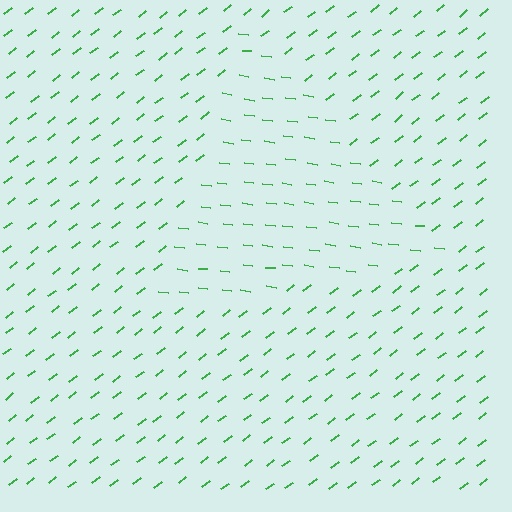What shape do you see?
I see a triangle.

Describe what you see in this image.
The image is filled with small green line segments. A triangle region in the image has lines oriented differently from the surrounding lines, creating a visible texture boundary.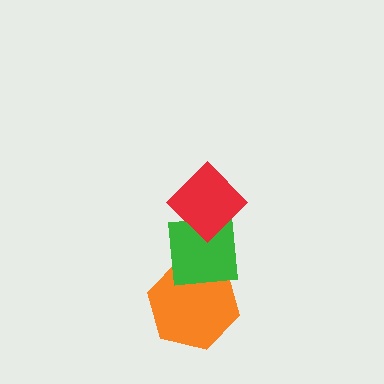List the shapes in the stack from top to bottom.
From top to bottom: the red diamond, the green square, the orange hexagon.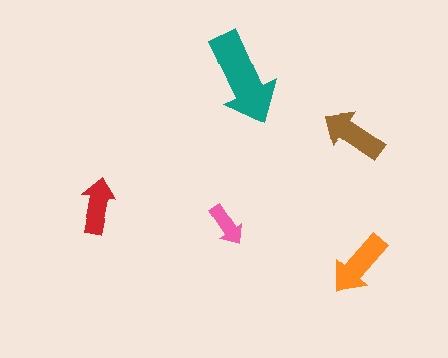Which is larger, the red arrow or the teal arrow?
The teal one.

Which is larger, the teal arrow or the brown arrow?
The teal one.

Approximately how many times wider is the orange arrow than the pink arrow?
About 1.5 times wider.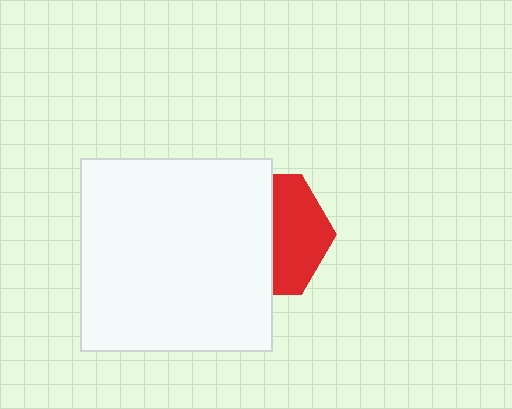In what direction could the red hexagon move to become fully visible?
The red hexagon could move right. That would shift it out from behind the white square entirely.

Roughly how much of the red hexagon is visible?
A small part of it is visible (roughly 44%).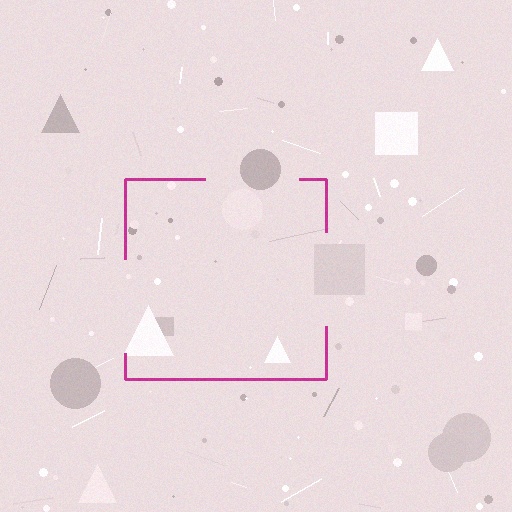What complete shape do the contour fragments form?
The contour fragments form a square.